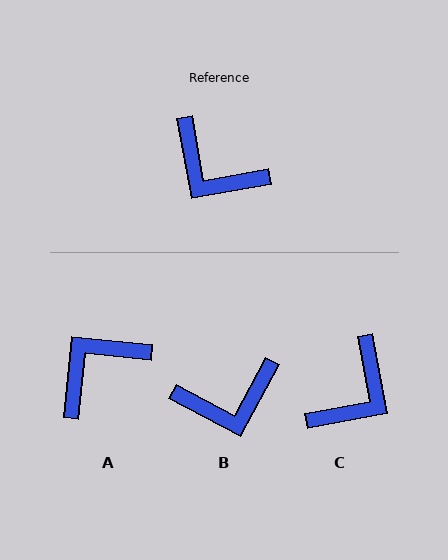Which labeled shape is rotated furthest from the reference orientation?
A, about 106 degrees away.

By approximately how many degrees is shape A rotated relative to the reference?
Approximately 106 degrees clockwise.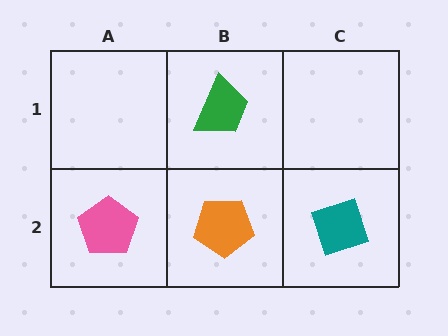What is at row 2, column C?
A teal diamond.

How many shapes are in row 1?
1 shape.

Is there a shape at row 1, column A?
No, that cell is empty.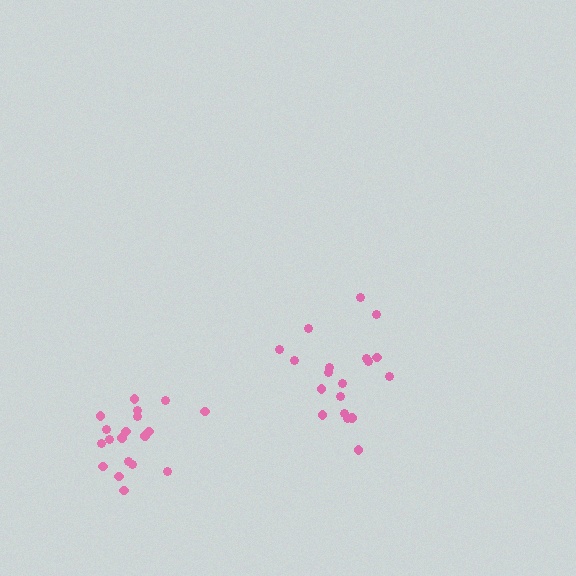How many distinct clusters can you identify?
There are 2 distinct clusters.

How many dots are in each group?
Group 1: 19 dots, Group 2: 19 dots (38 total).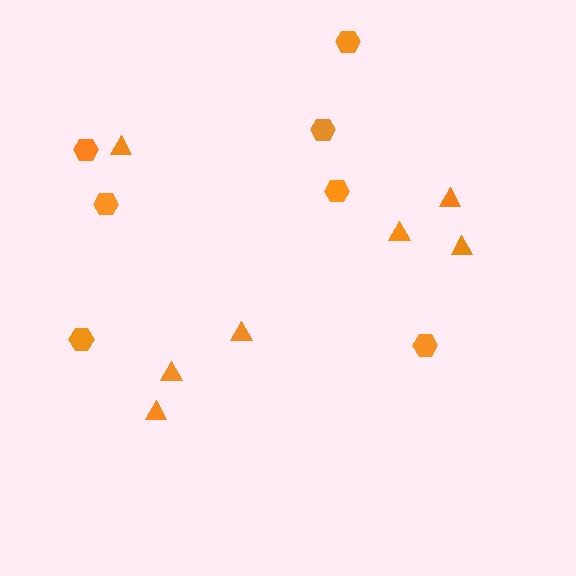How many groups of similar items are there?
There are 2 groups: one group of hexagons (7) and one group of triangles (7).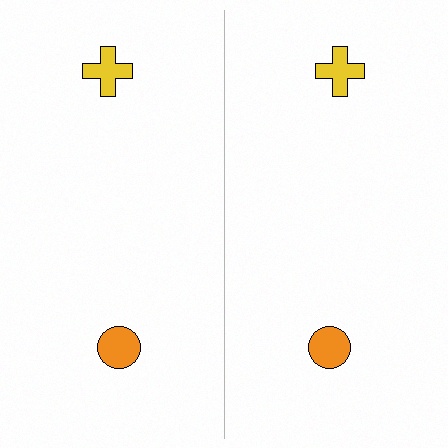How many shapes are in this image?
There are 4 shapes in this image.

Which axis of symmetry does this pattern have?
The pattern has a vertical axis of symmetry running through the center of the image.